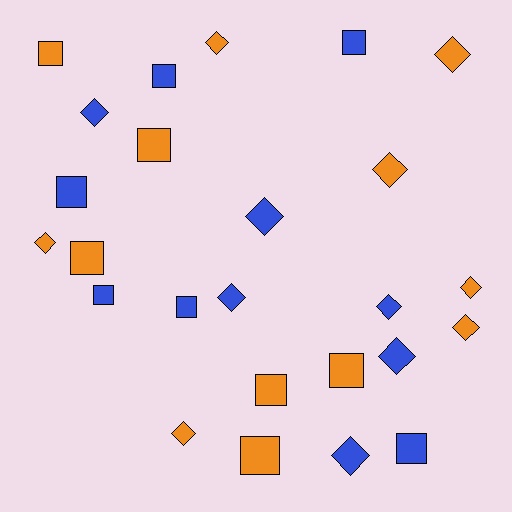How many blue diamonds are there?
There are 6 blue diamonds.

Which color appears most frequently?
Orange, with 13 objects.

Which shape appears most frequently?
Diamond, with 13 objects.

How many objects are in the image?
There are 25 objects.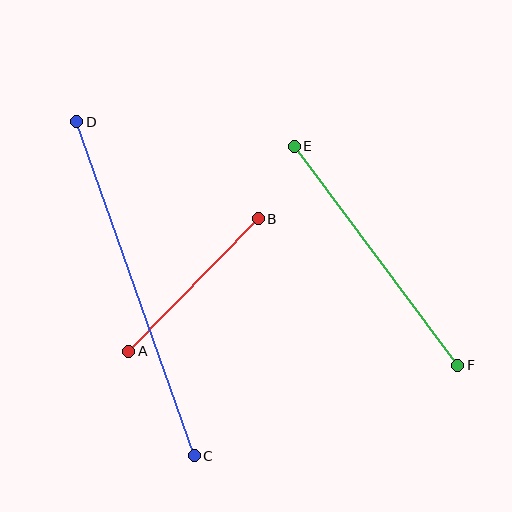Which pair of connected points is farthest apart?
Points C and D are farthest apart.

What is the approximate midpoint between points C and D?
The midpoint is at approximately (135, 289) pixels.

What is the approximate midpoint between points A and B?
The midpoint is at approximately (194, 285) pixels.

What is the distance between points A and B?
The distance is approximately 186 pixels.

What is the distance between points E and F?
The distance is approximately 273 pixels.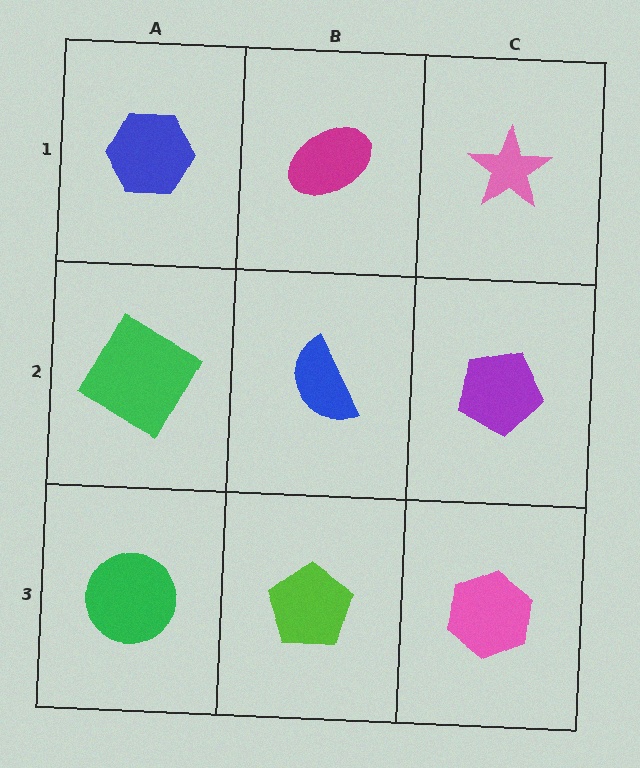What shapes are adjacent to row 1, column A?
A green square (row 2, column A), a magenta ellipse (row 1, column B).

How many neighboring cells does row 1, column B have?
3.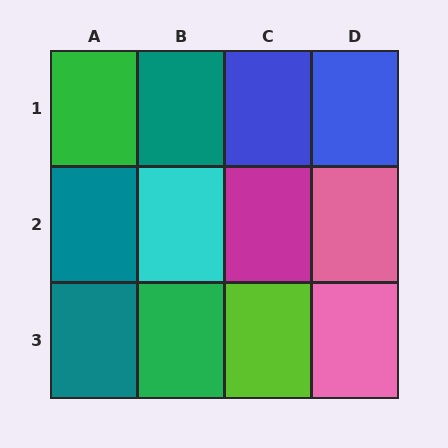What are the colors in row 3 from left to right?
Teal, green, lime, pink.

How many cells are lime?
1 cell is lime.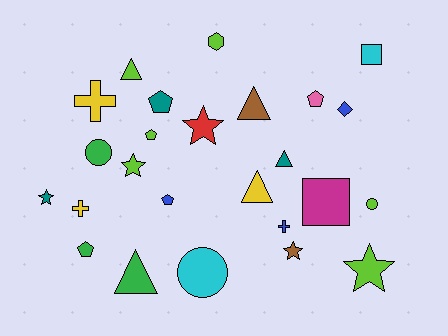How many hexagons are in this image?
There is 1 hexagon.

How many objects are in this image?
There are 25 objects.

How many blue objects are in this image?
There are 3 blue objects.